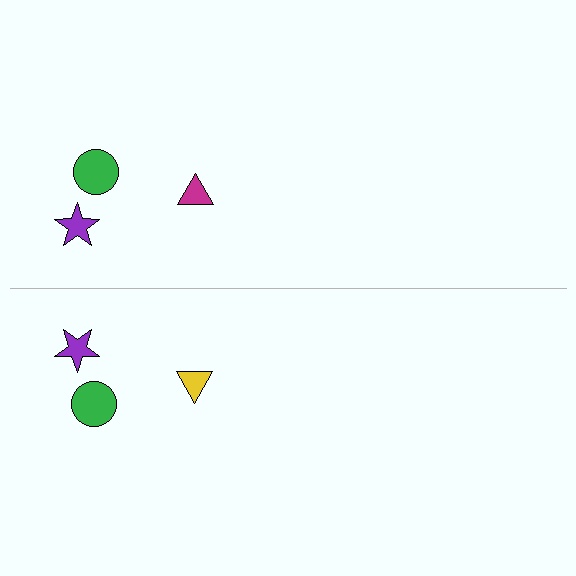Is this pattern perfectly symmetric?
No, the pattern is not perfectly symmetric. The yellow triangle on the bottom side breaks the symmetry — its mirror counterpart is magenta.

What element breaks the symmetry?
The yellow triangle on the bottom side breaks the symmetry — its mirror counterpart is magenta.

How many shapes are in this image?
There are 6 shapes in this image.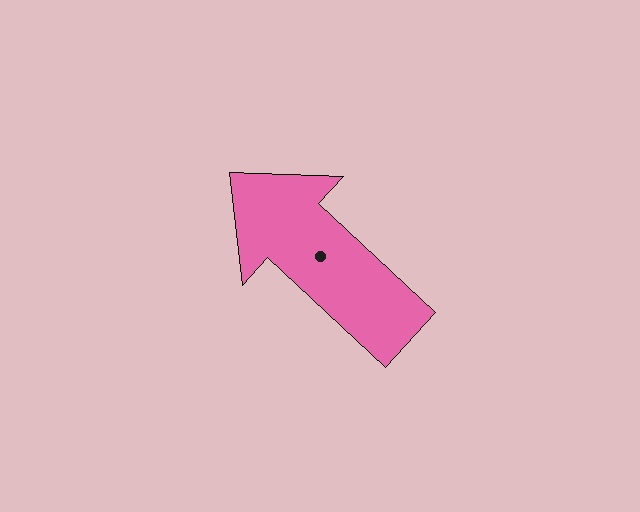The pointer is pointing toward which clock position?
Roughly 10 o'clock.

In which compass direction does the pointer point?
Northwest.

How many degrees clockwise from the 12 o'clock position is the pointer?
Approximately 313 degrees.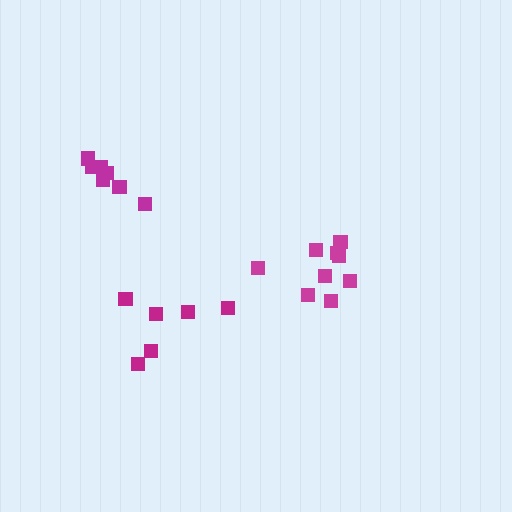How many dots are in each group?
Group 1: 6 dots, Group 2: 8 dots, Group 3: 9 dots (23 total).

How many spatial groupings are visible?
There are 3 spatial groupings.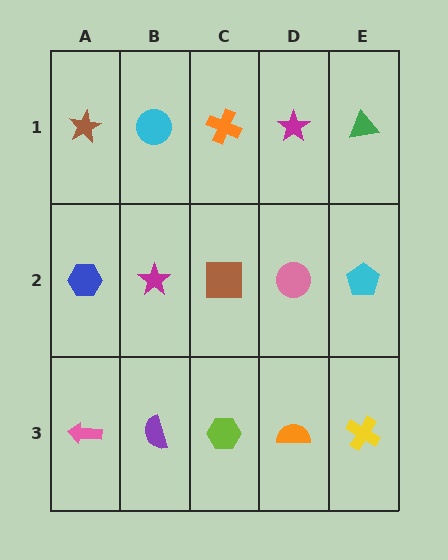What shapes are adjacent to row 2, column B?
A cyan circle (row 1, column B), a purple semicircle (row 3, column B), a blue hexagon (row 2, column A), a brown square (row 2, column C).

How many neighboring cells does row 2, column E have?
3.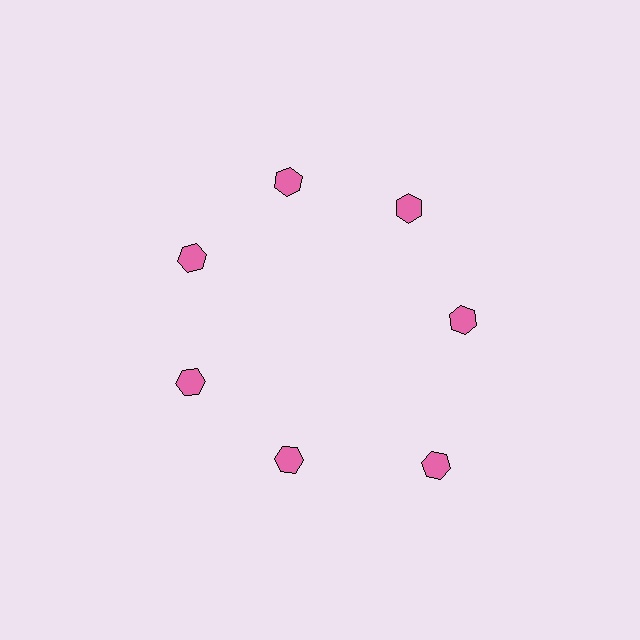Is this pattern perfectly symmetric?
No. The 7 pink hexagons are arranged in a ring, but one element near the 5 o'clock position is pushed outward from the center, breaking the 7-fold rotational symmetry.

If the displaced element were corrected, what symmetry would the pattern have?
It would have 7-fold rotational symmetry — the pattern would map onto itself every 51 degrees.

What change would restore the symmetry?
The symmetry would be restored by moving it inward, back onto the ring so that all 7 hexagons sit at equal angles and equal distance from the center.